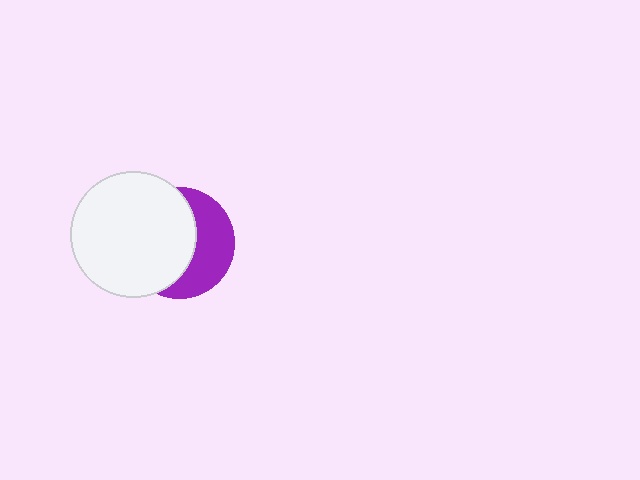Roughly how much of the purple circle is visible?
A small part of it is visible (roughly 42%).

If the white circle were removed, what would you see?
You would see the complete purple circle.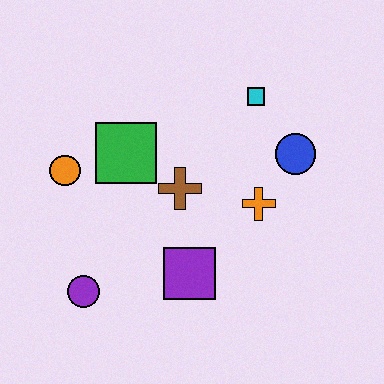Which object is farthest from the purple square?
The cyan square is farthest from the purple square.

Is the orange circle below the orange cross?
No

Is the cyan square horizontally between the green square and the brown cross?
No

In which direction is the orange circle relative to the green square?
The orange circle is to the left of the green square.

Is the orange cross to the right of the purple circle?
Yes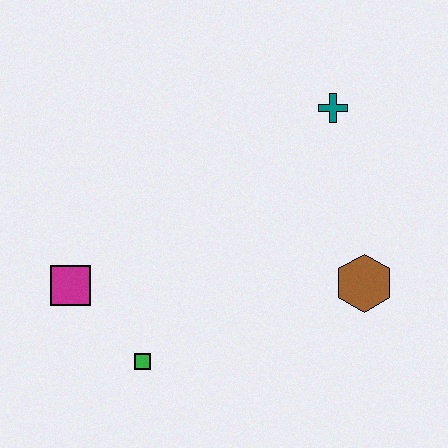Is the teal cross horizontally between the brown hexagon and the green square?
Yes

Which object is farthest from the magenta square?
The teal cross is farthest from the magenta square.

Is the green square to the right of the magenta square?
Yes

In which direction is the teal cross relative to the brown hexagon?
The teal cross is above the brown hexagon.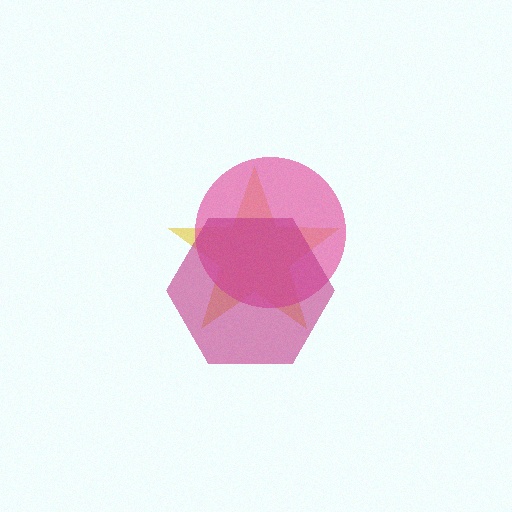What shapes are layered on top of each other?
The layered shapes are: a yellow star, a pink circle, a magenta hexagon.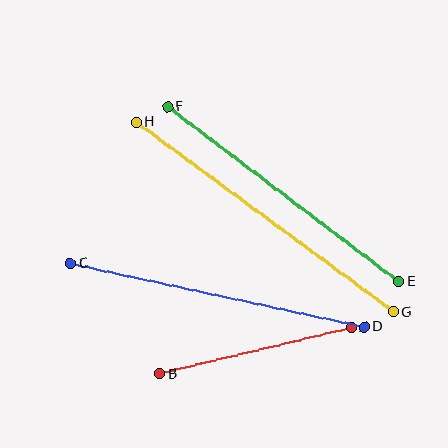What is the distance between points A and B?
The distance is approximately 197 pixels.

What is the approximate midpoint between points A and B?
The midpoint is at approximately (255, 351) pixels.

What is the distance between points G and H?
The distance is approximately 320 pixels.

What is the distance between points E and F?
The distance is approximately 290 pixels.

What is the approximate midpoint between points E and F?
The midpoint is at approximately (283, 194) pixels.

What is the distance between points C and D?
The distance is approximately 300 pixels.